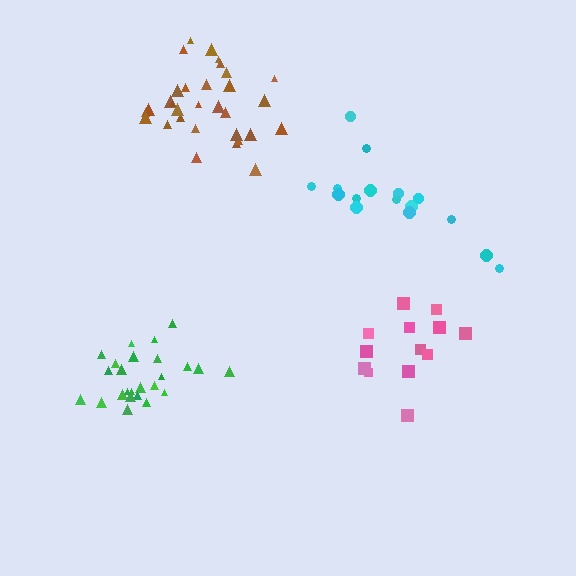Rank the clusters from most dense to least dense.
green, brown, pink, cyan.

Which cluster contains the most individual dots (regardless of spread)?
Brown (32).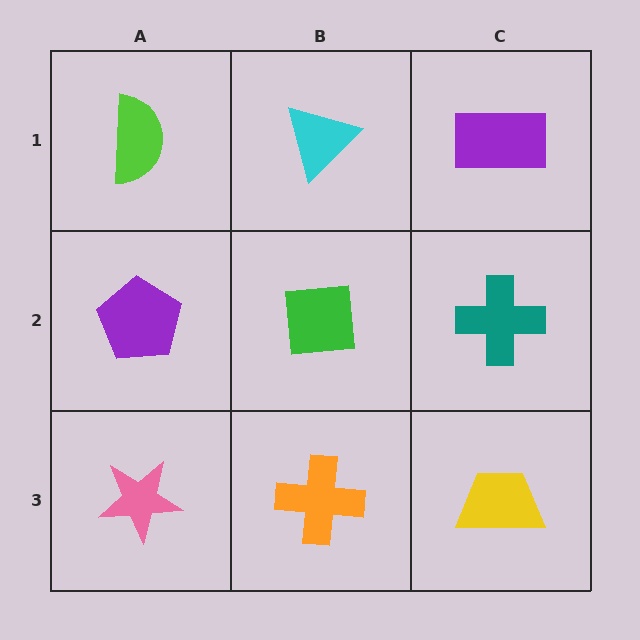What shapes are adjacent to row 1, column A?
A purple pentagon (row 2, column A), a cyan triangle (row 1, column B).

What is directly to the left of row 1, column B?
A lime semicircle.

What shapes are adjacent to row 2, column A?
A lime semicircle (row 1, column A), a pink star (row 3, column A), a green square (row 2, column B).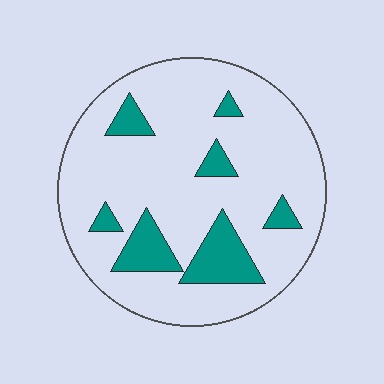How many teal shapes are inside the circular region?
7.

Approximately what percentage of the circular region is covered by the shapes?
Approximately 15%.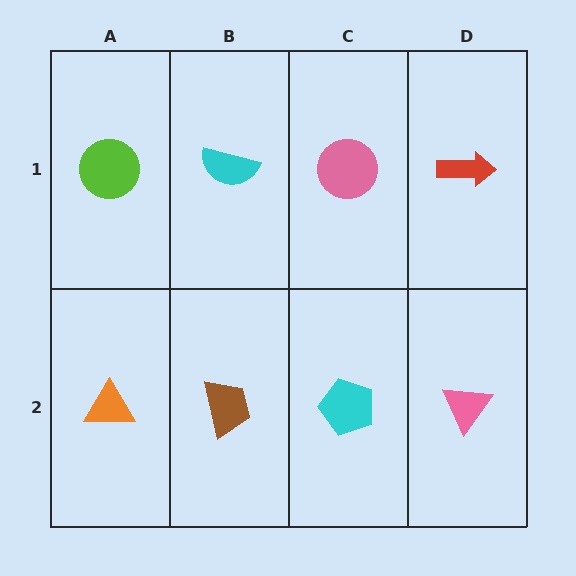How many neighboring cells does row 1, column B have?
3.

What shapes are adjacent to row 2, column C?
A pink circle (row 1, column C), a brown trapezoid (row 2, column B), a pink triangle (row 2, column D).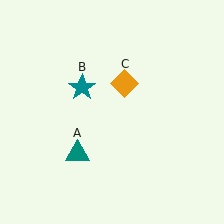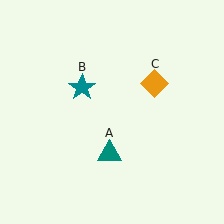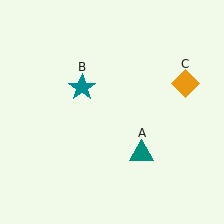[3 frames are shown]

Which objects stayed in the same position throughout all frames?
Teal star (object B) remained stationary.